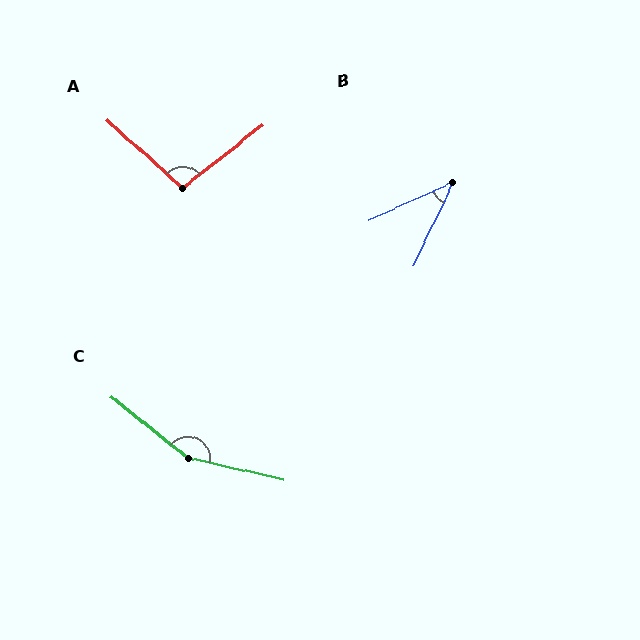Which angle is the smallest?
B, at approximately 40 degrees.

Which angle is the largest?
C, at approximately 154 degrees.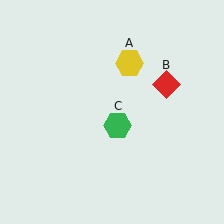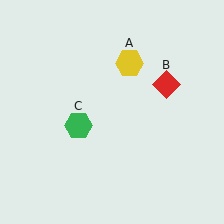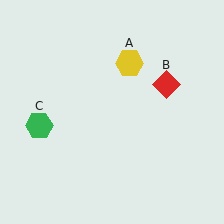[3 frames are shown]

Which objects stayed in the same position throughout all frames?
Yellow hexagon (object A) and red diamond (object B) remained stationary.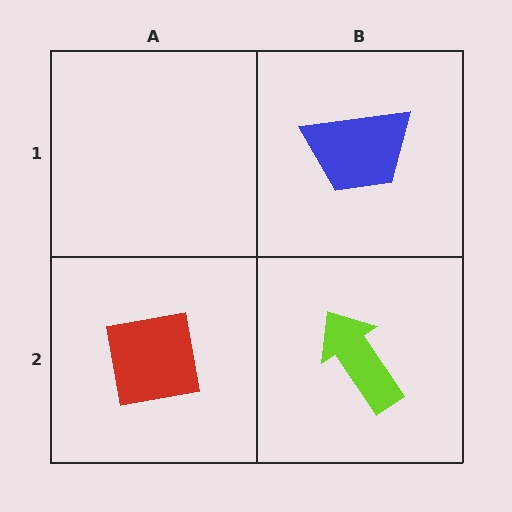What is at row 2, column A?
A red square.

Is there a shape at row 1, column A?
No, that cell is empty.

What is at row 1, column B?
A blue trapezoid.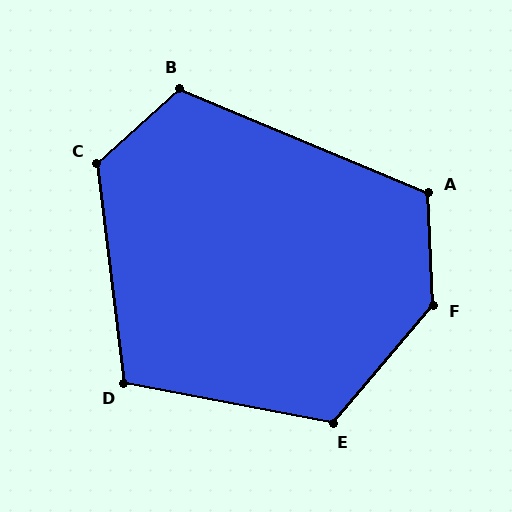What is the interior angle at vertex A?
Approximately 115 degrees (obtuse).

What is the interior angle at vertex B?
Approximately 115 degrees (obtuse).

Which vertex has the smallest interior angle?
D, at approximately 107 degrees.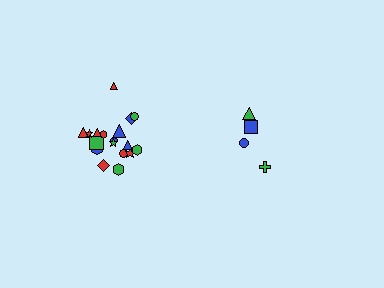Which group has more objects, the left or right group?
The left group.